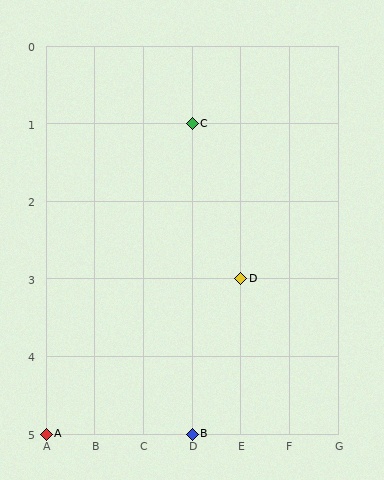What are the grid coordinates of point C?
Point C is at grid coordinates (D, 1).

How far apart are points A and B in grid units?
Points A and B are 3 columns apart.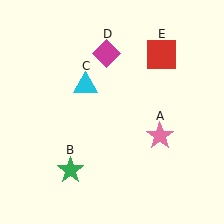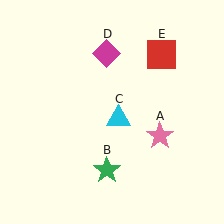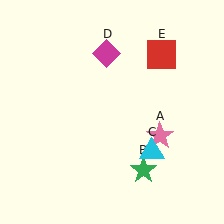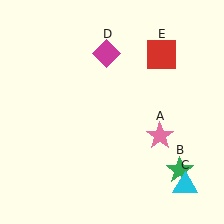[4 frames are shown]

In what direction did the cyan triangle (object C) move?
The cyan triangle (object C) moved down and to the right.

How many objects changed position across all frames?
2 objects changed position: green star (object B), cyan triangle (object C).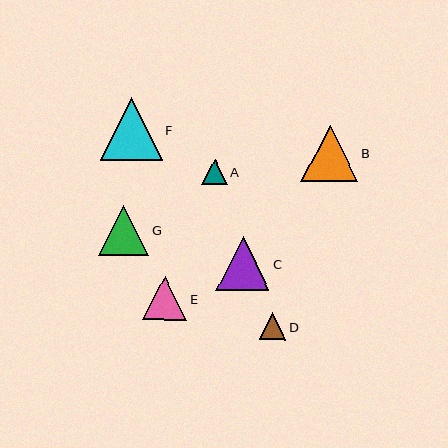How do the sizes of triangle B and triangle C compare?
Triangle B and triangle C are approximately the same size.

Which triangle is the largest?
Triangle F is the largest with a size of approximately 62 pixels.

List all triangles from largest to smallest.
From largest to smallest: F, B, C, G, E, D, A.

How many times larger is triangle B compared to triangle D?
Triangle B is approximately 2.1 times the size of triangle D.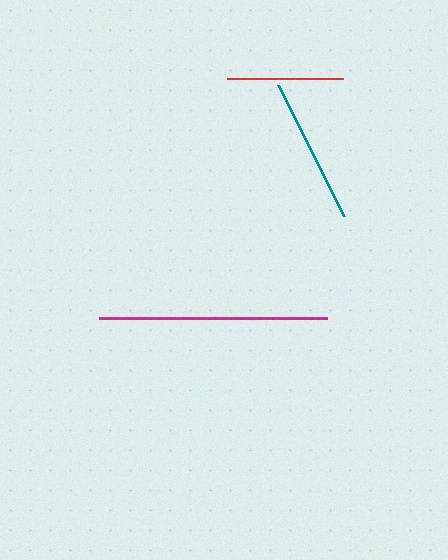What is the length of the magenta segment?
The magenta segment is approximately 228 pixels long.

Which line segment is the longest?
The magenta line is the longest at approximately 228 pixels.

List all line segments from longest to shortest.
From longest to shortest: magenta, teal, red.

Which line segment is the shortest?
The red line is the shortest at approximately 116 pixels.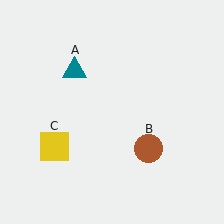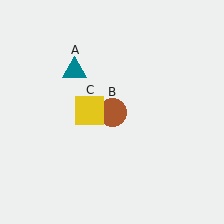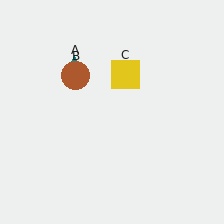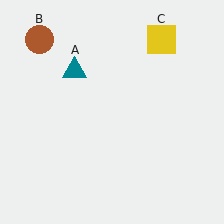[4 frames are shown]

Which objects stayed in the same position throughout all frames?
Teal triangle (object A) remained stationary.